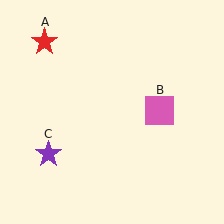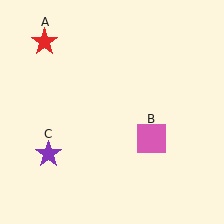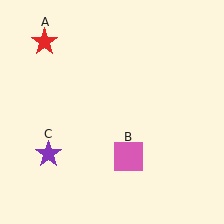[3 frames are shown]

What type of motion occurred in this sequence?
The pink square (object B) rotated clockwise around the center of the scene.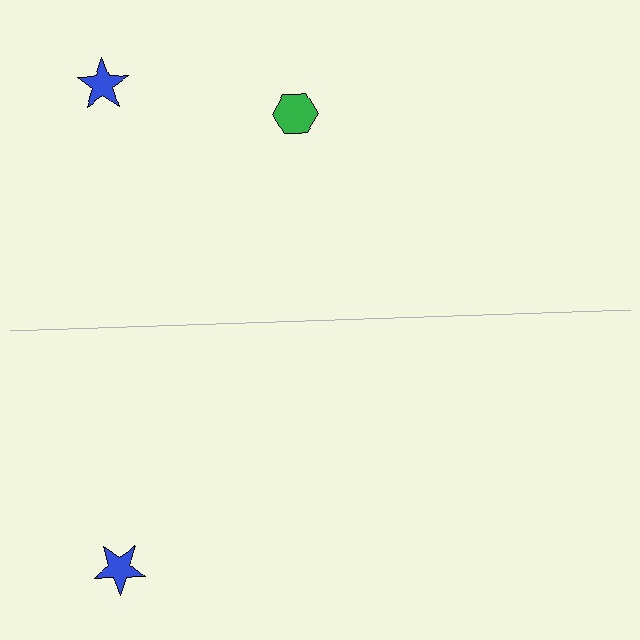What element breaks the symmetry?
A green hexagon is missing from the bottom side.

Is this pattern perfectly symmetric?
No, the pattern is not perfectly symmetric. A green hexagon is missing from the bottom side.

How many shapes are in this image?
There are 3 shapes in this image.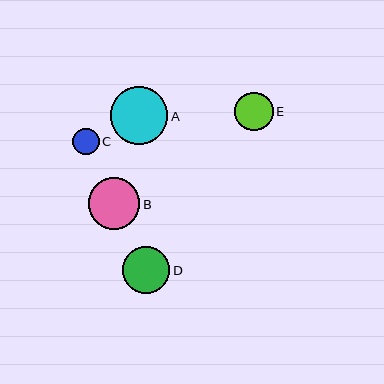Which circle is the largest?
Circle A is the largest with a size of approximately 57 pixels.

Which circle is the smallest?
Circle C is the smallest with a size of approximately 27 pixels.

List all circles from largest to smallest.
From largest to smallest: A, B, D, E, C.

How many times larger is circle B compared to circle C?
Circle B is approximately 1.9 times the size of circle C.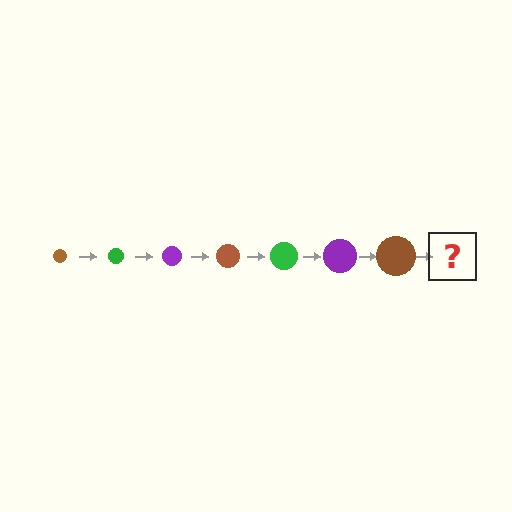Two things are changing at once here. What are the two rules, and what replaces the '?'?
The two rules are that the circle grows larger each step and the color cycles through brown, green, and purple. The '?' should be a green circle, larger than the previous one.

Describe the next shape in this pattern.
It should be a green circle, larger than the previous one.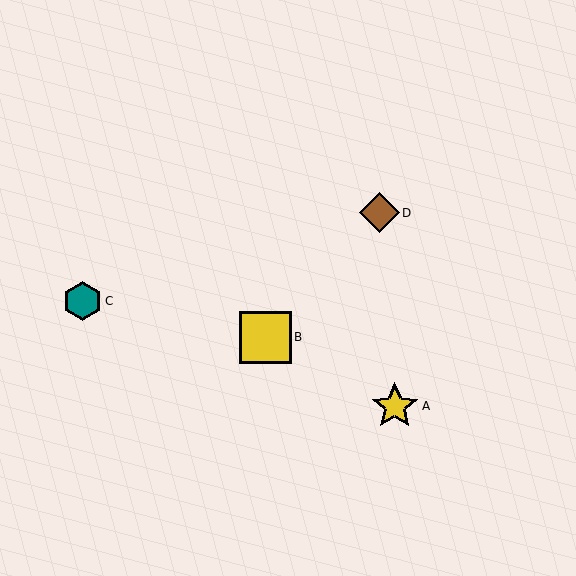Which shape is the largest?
The yellow square (labeled B) is the largest.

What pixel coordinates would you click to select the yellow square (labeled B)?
Click at (265, 337) to select the yellow square B.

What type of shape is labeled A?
Shape A is a yellow star.